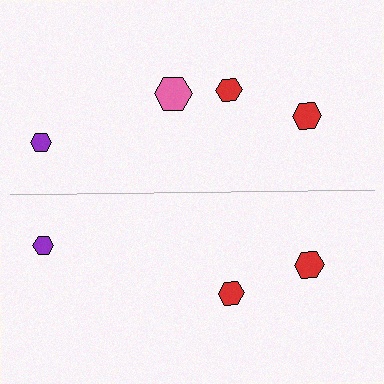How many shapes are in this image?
There are 7 shapes in this image.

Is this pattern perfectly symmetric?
No, the pattern is not perfectly symmetric. A pink hexagon is missing from the bottom side.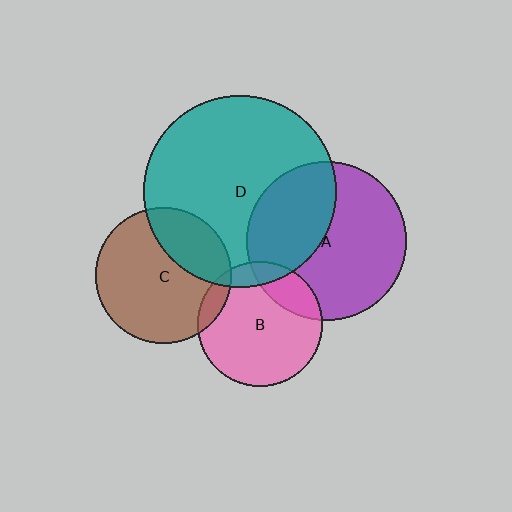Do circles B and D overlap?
Yes.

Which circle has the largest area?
Circle D (teal).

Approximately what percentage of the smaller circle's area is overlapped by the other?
Approximately 10%.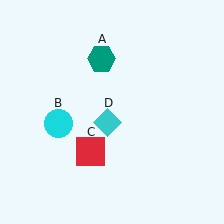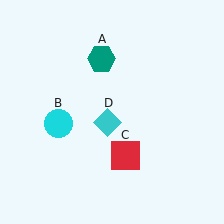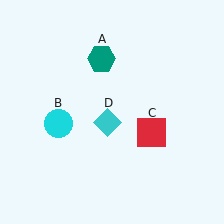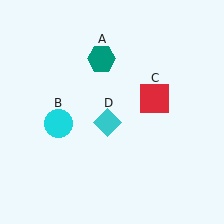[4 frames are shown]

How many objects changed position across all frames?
1 object changed position: red square (object C).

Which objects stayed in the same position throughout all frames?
Teal hexagon (object A) and cyan circle (object B) and cyan diamond (object D) remained stationary.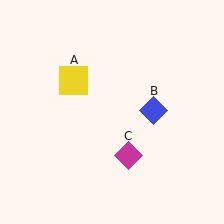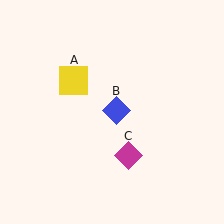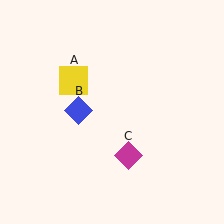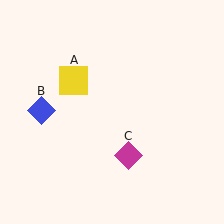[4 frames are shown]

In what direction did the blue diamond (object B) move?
The blue diamond (object B) moved left.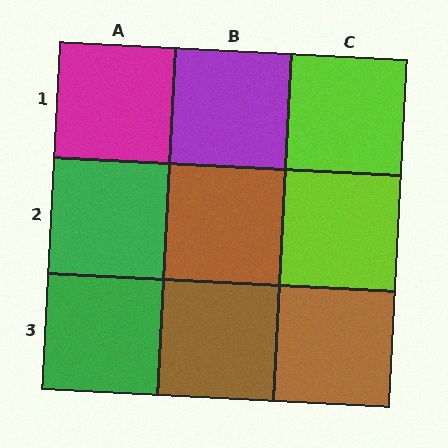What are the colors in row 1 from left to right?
Magenta, purple, lime.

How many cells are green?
2 cells are green.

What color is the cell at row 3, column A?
Green.